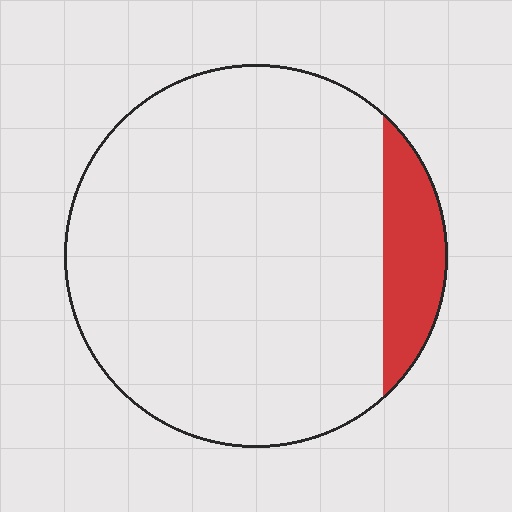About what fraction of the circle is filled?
About one tenth (1/10).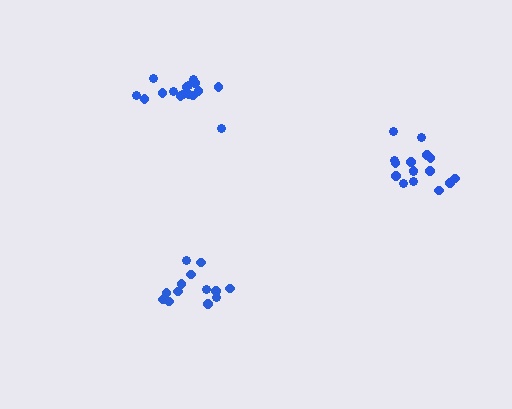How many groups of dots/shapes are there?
There are 3 groups.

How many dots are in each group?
Group 1: 16 dots, Group 2: 13 dots, Group 3: 16 dots (45 total).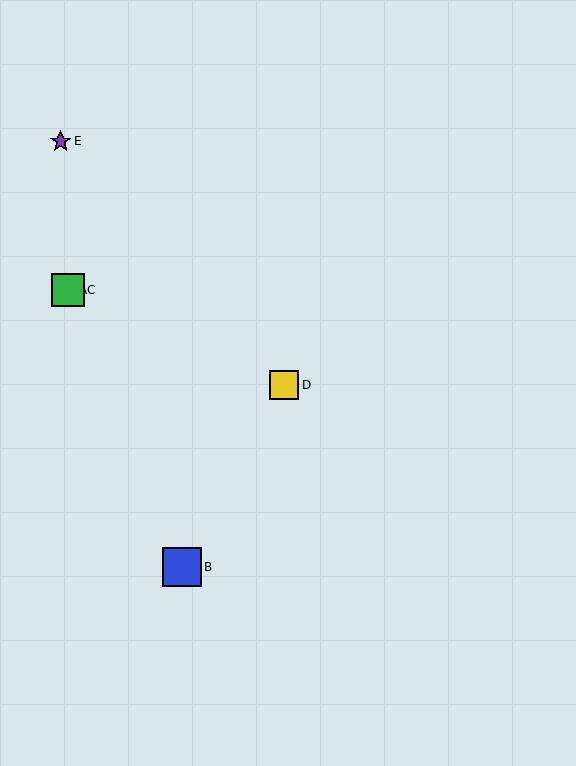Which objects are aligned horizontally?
Objects A, C are aligned horizontally.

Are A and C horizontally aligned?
Yes, both are at y≈290.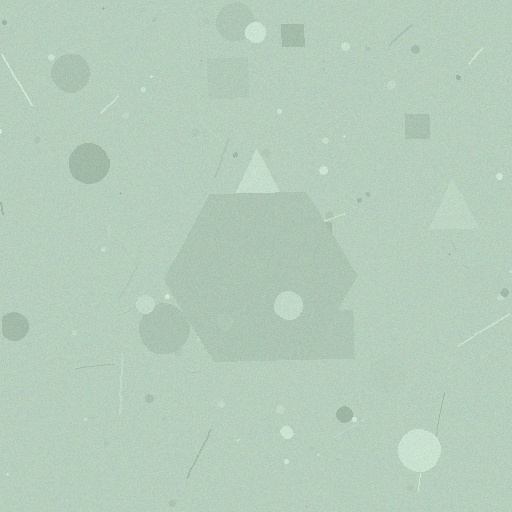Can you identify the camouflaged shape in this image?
The camouflaged shape is a hexagon.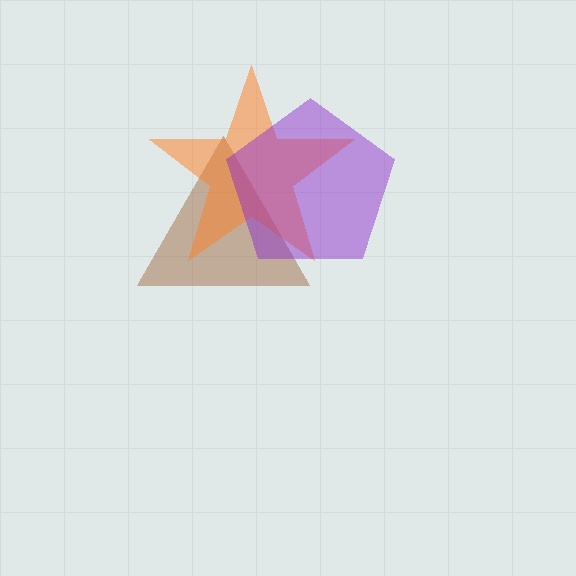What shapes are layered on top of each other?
The layered shapes are: a brown triangle, an orange star, a purple pentagon.